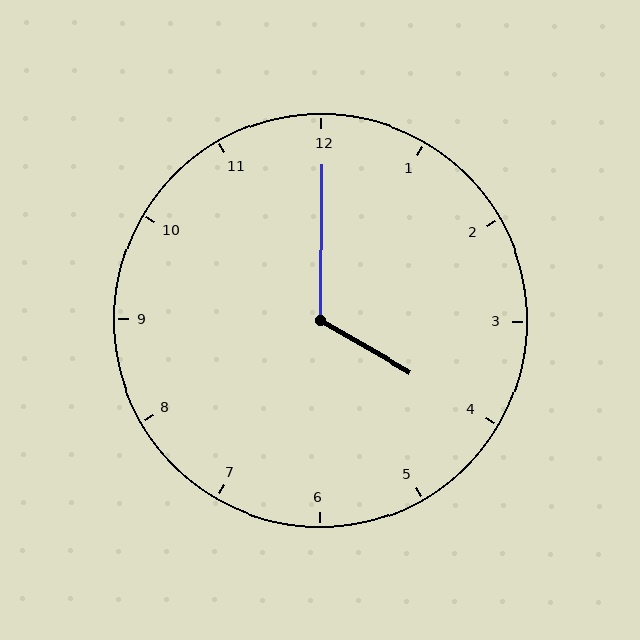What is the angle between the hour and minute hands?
Approximately 120 degrees.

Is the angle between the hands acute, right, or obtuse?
It is obtuse.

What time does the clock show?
4:00.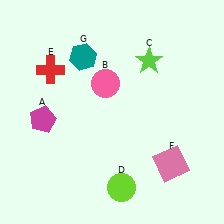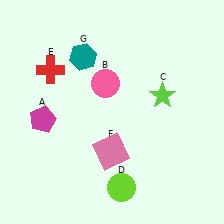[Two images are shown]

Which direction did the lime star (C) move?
The lime star (C) moved down.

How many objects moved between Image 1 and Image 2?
2 objects moved between the two images.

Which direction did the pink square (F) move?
The pink square (F) moved left.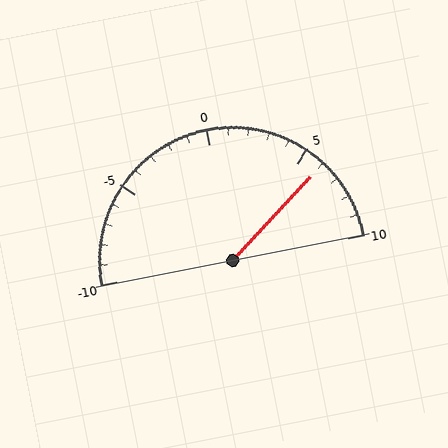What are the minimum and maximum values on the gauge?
The gauge ranges from -10 to 10.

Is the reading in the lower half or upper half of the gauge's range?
The reading is in the upper half of the range (-10 to 10).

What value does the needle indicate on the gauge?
The needle indicates approximately 6.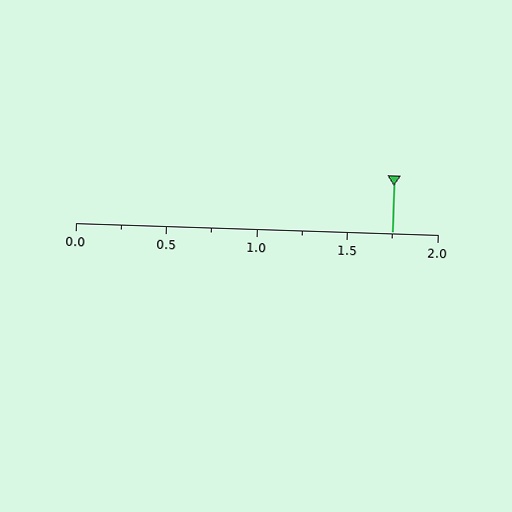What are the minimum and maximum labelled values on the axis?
The axis runs from 0.0 to 2.0.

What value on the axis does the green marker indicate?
The marker indicates approximately 1.75.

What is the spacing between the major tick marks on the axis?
The major ticks are spaced 0.5 apart.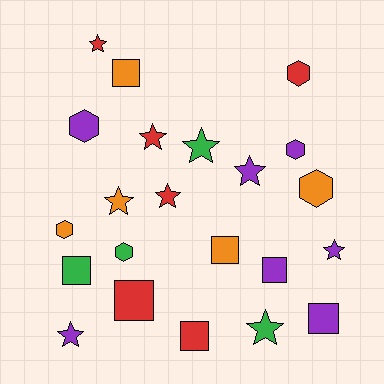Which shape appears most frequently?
Star, with 9 objects.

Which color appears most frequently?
Purple, with 7 objects.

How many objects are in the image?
There are 22 objects.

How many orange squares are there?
There are 2 orange squares.